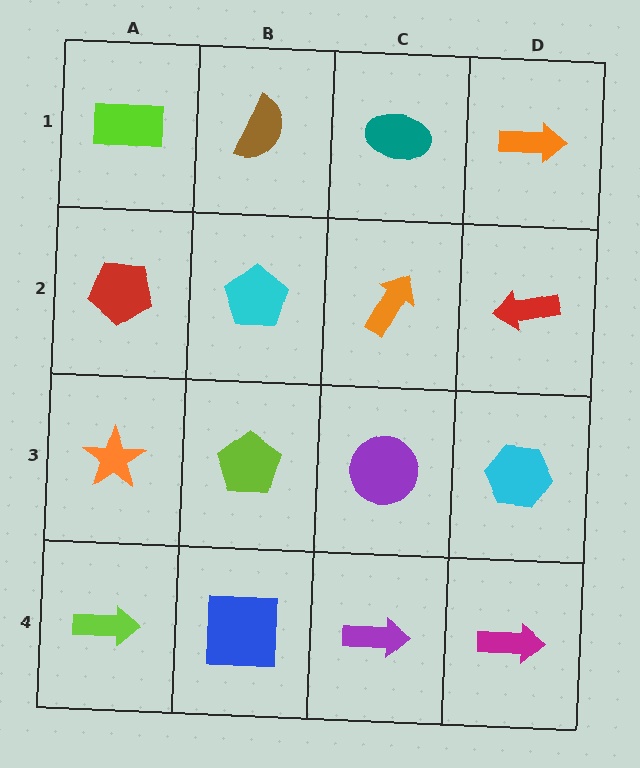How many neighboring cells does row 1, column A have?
2.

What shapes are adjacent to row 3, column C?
An orange arrow (row 2, column C), a purple arrow (row 4, column C), a lime pentagon (row 3, column B), a cyan hexagon (row 3, column D).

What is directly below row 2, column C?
A purple circle.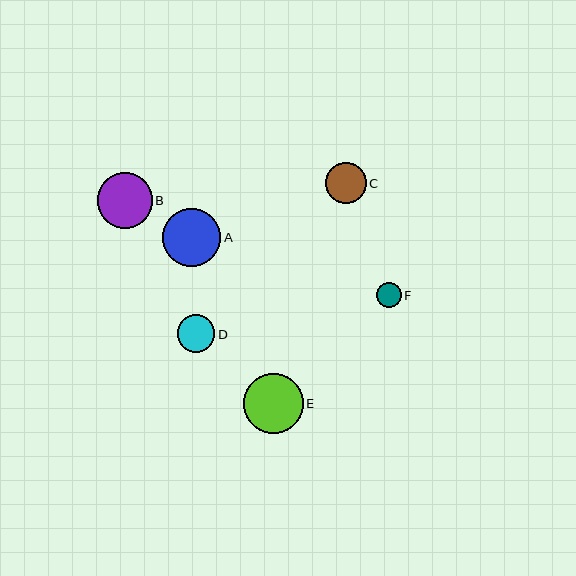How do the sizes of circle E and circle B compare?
Circle E and circle B are approximately the same size.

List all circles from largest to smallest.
From largest to smallest: E, A, B, C, D, F.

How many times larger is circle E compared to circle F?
Circle E is approximately 2.4 times the size of circle F.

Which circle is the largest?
Circle E is the largest with a size of approximately 60 pixels.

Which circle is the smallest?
Circle F is the smallest with a size of approximately 25 pixels.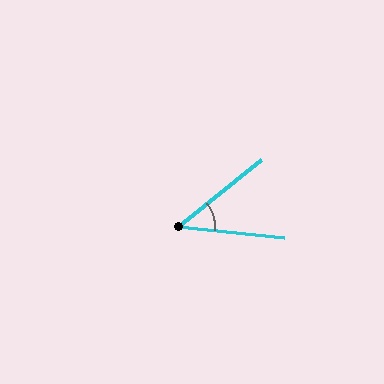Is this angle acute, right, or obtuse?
It is acute.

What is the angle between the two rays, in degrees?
Approximately 45 degrees.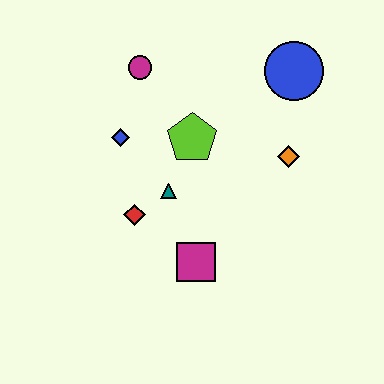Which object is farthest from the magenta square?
The blue circle is farthest from the magenta square.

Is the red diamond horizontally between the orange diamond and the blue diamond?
Yes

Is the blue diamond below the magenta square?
No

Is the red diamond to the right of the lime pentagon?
No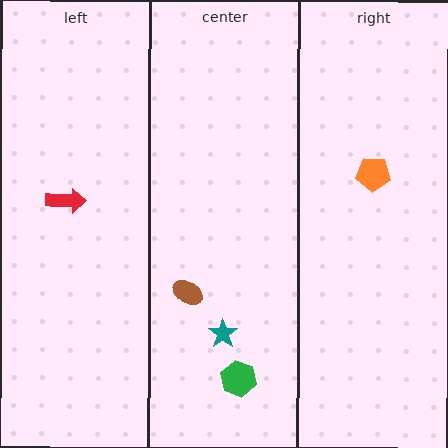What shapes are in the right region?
The orange pentagon.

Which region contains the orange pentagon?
The right region.